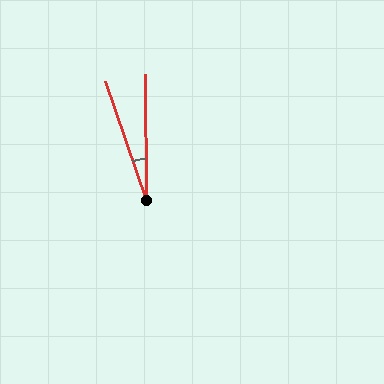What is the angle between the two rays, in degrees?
Approximately 19 degrees.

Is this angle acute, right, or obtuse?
It is acute.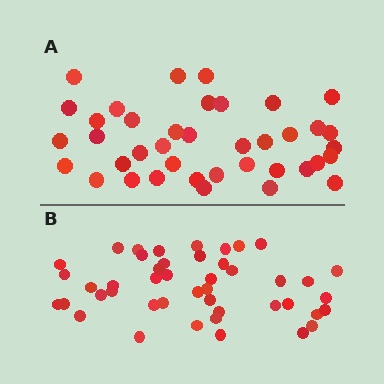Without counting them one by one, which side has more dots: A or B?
Region B (the bottom region) has more dots.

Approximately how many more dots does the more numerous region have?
Region B has about 6 more dots than region A.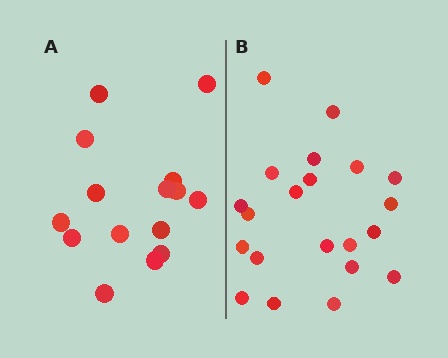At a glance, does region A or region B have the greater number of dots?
Region B (the right region) has more dots.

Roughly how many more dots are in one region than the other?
Region B has about 6 more dots than region A.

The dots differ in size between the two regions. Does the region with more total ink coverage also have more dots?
No. Region A has more total ink coverage because its dots are larger, but region B actually contains more individual dots. Total area can be misleading — the number of items is what matters here.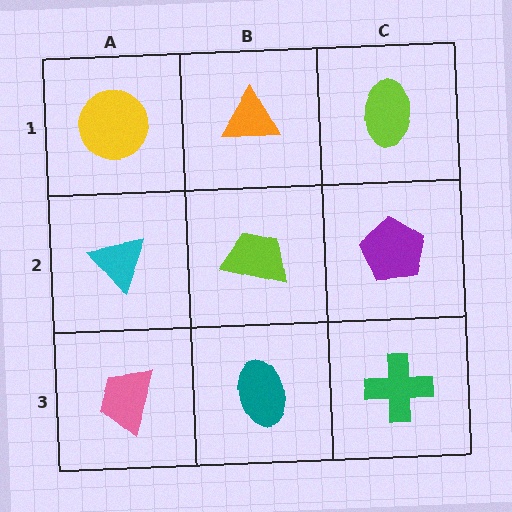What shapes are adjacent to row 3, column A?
A cyan triangle (row 2, column A), a teal ellipse (row 3, column B).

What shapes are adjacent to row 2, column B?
An orange triangle (row 1, column B), a teal ellipse (row 3, column B), a cyan triangle (row 2, column A), a purple pentagon (row 2, column C).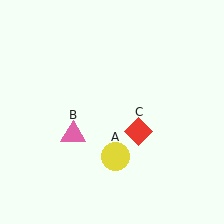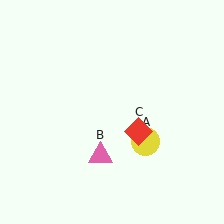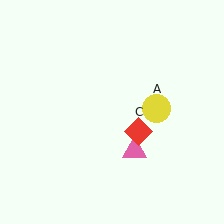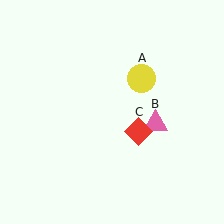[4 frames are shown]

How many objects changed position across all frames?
2 objects changed position: yellow circle (object A), pink triangle (object B).